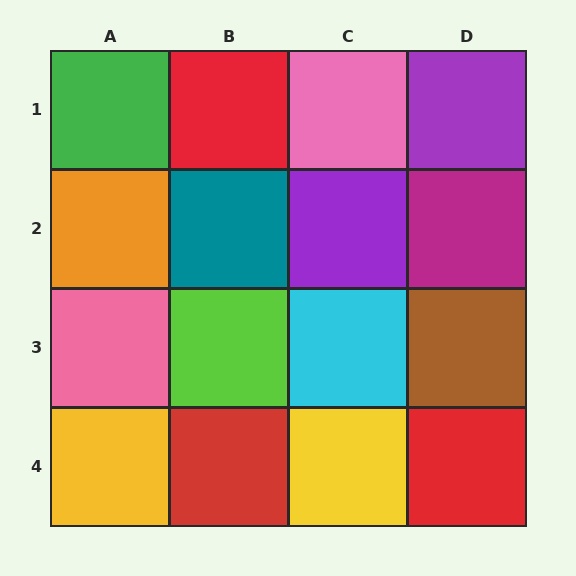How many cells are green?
1 cell is green.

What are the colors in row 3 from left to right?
Pink, lime, cyan, brown.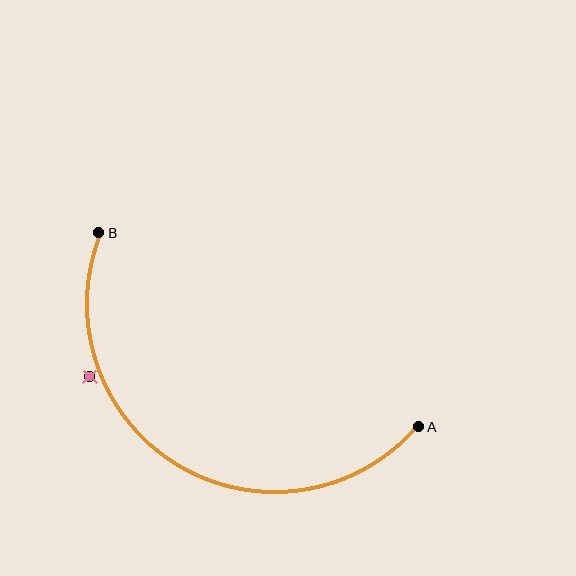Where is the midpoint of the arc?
The arc midpoint is the point on the curve farthest from the straight line joining A and B. It sits below that line.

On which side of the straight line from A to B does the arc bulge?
The arc bulges below the straight line connecting A and B.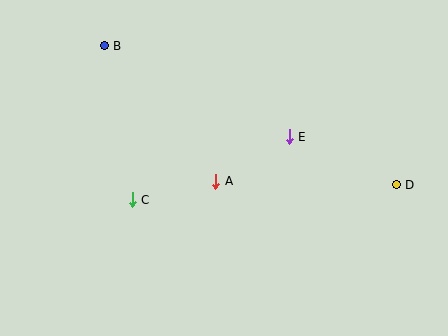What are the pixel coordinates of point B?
Point B is at (104, 46).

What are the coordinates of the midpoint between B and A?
The midpoint between B and A is at (160, 114).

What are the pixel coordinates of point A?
Point A is at (216, 181).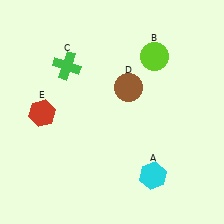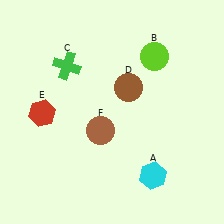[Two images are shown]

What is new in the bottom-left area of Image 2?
A brown circle (F) was added in the bottom-left area of Image 2.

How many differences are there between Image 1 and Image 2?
There is 1 difference between the two images.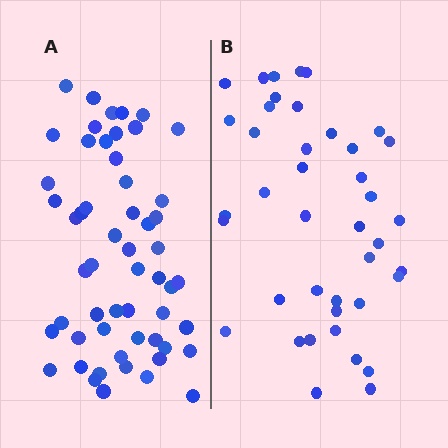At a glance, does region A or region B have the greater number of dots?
Region A (the left region) has more dots.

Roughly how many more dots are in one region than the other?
Region A has approximately 15 more dots than region B.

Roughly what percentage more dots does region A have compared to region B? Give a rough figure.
About 35% more.